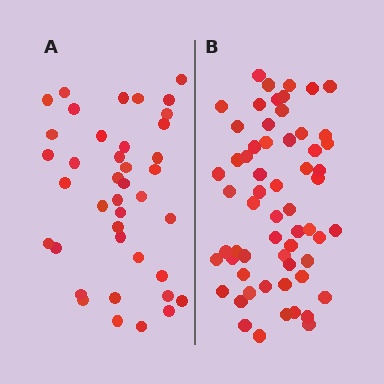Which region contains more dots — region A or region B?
Region B (the right region) has more dots.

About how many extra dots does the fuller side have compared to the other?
Region B has approximately 20 more dots than region A.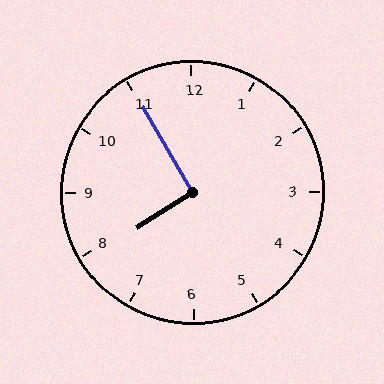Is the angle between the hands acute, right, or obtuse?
It is right.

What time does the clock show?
7:55.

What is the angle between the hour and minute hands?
Approximately 92 degrees.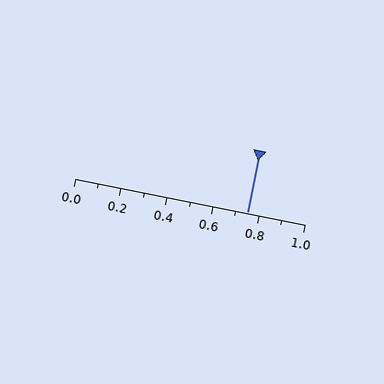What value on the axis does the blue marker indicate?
The marker indicates approximately 0.75.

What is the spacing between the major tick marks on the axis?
The major ticks are spaced 0.2 apart.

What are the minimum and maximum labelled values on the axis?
The axis runs from 0.0 to 1.0.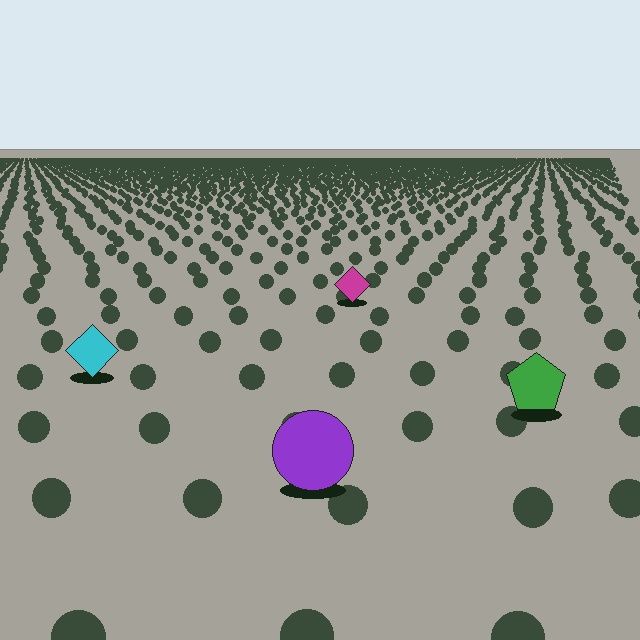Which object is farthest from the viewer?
The magenta diamond is farthest from the viewer. It appears smaller and the ground texture around it is denser.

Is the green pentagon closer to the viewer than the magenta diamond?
Yes. The green pentagon is closer — you can tell from the texture gradient: the ground texture is coarser near it.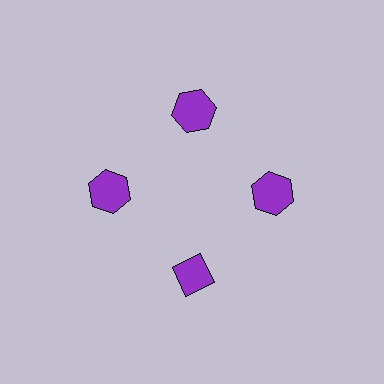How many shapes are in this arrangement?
There are 4 shapes arranged in a ring pattern.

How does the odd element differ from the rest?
It has a different shape: diamond instead of hexagon.